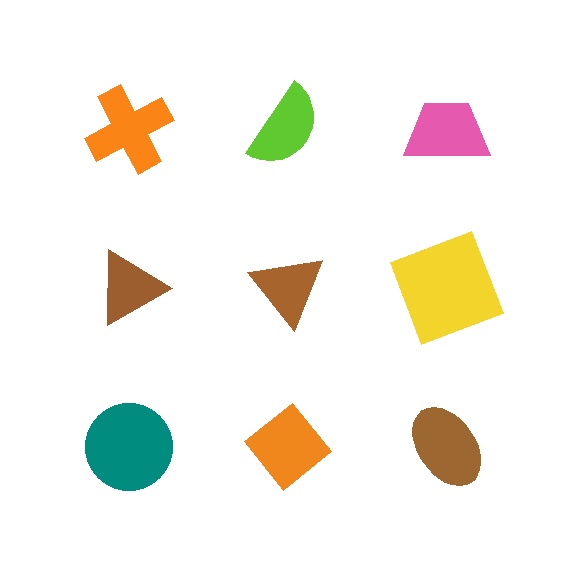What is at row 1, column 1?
An orange cross.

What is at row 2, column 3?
A yellow square.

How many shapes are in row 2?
3 shapes.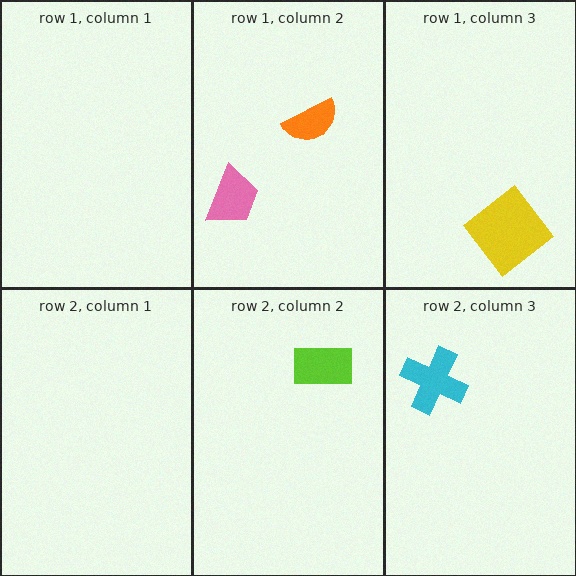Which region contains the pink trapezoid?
The row 1, column 2 region.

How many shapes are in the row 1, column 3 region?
1.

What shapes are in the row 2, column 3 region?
The cyan cross.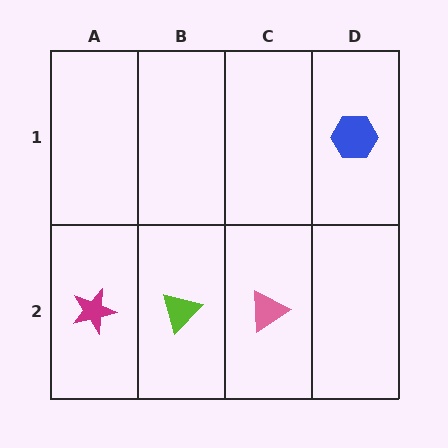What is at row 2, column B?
A lime triangle.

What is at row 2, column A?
A magenta star.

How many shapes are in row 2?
3 shapes.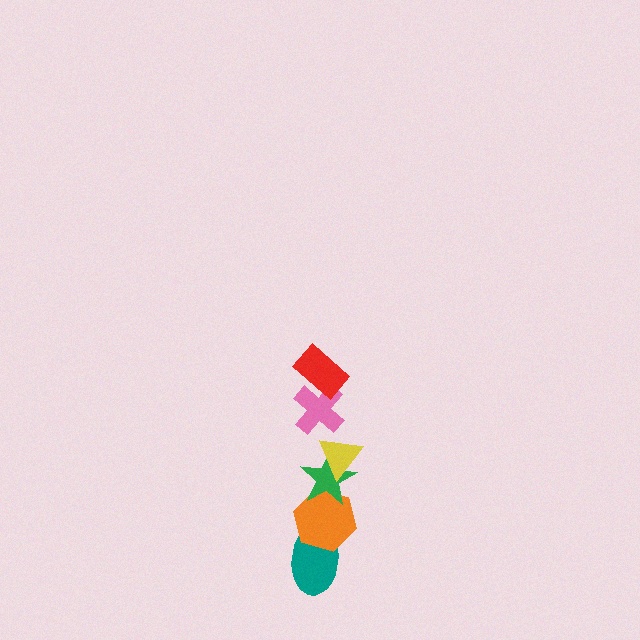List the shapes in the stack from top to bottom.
From top to bottom: the red rectangle, the pink cross, the yellow triangle, the green star, the orange hexagon, the teal ellipse.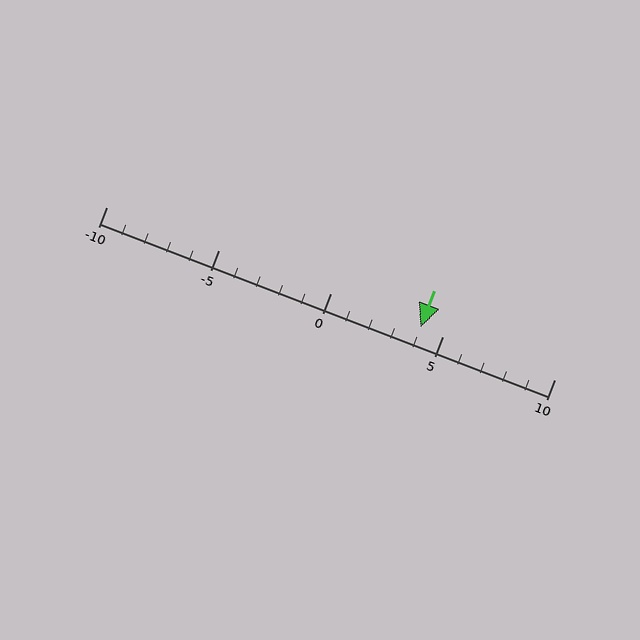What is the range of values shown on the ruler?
The ruler shows values from -10 to 10.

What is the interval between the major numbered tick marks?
The major tick marks are spaced 5 units apart.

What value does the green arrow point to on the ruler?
The green arrow points to approximately 4.